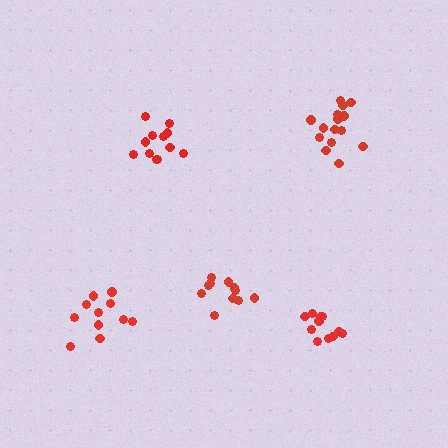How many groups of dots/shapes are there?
There are 5 groups.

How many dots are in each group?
Group 1: 12 dots, Group 2: 15 dots, Group 3: 11 dots, Group 4: 11 dots, Group 5: 11 dots (60 total).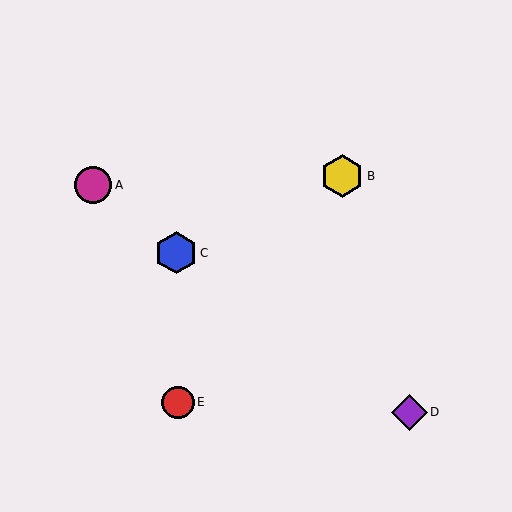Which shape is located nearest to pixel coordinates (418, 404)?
The purple diamond (labeled D) at (410, 412) is nearest to that location.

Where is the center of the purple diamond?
The center of the purple diamond is at (410, 412).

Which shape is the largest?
The yellow hexagon (labeled B) is the largest.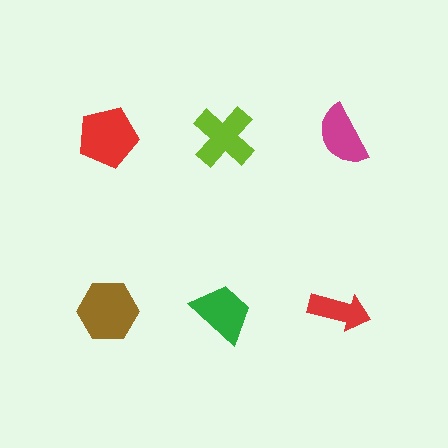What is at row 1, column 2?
A lime cross.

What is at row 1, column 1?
A red pentagon.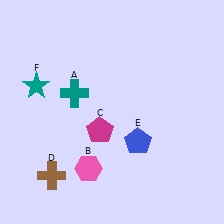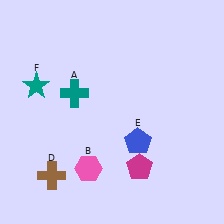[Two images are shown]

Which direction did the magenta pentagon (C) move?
The magenta pentagon (C) moved right.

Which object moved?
The magenta pentagon (C) moved right.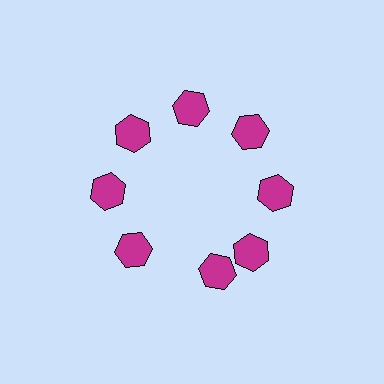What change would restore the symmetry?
The symmetry would be restored by rotating it back into even spacing with its neighbors so that all 8 hexagons sit at equal angles and equal distance from the center.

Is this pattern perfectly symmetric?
No. The 8 magenta hexagons are arranged in a ring, but one element near the 6 o'clock position is rotated out of alignment along the ring, breaking the 8-fold rotational symmetry.